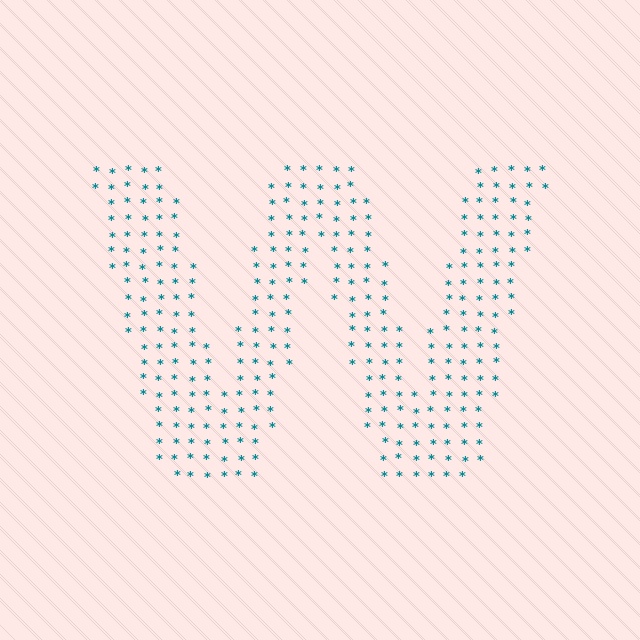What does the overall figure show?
The overall figure shows the letter W.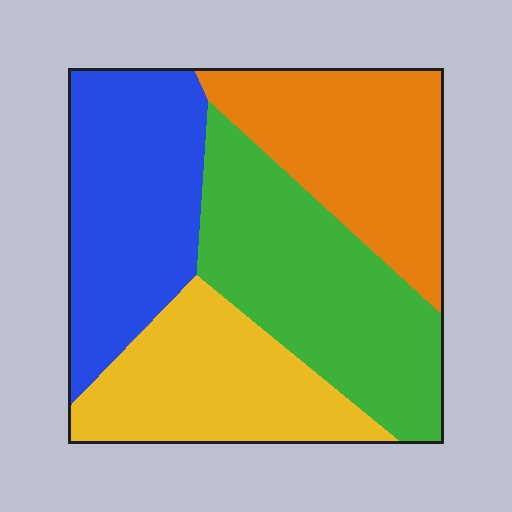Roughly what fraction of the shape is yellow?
Yellow takes up between a sixth and a third of the shape.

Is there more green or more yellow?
Green.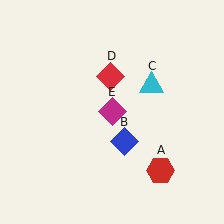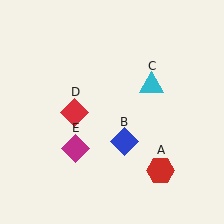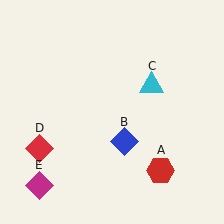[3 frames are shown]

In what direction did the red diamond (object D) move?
The red diamond (object D) moved down and to the left.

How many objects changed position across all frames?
2 objects changed position: red diamond (object D), magenta diamond (object E).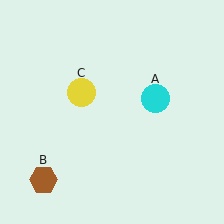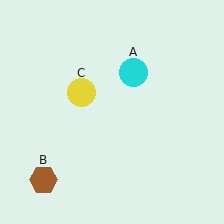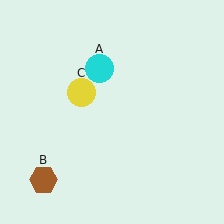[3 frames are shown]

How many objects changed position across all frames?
1 object changed position: cyan circle (object A).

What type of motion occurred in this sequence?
The cyan circle (object A) rotated counterclockwise around the center of the scene.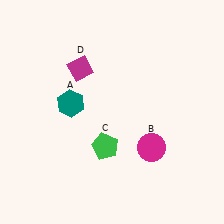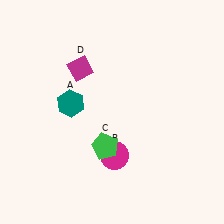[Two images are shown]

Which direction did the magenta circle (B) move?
The magenta circle (B) moved left.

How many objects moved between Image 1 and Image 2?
1 object moved between the two images.